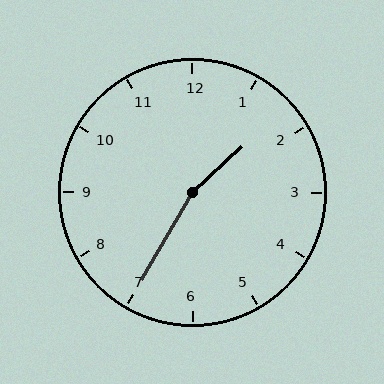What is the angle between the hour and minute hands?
Approximately 162 degrees.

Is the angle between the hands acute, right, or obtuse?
It is obtuse.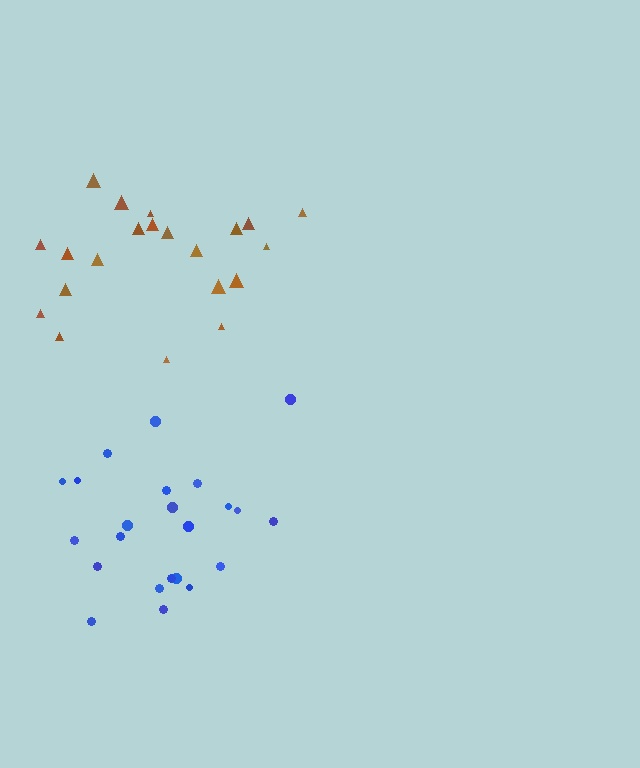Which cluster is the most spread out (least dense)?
Brown.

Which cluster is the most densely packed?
Blue.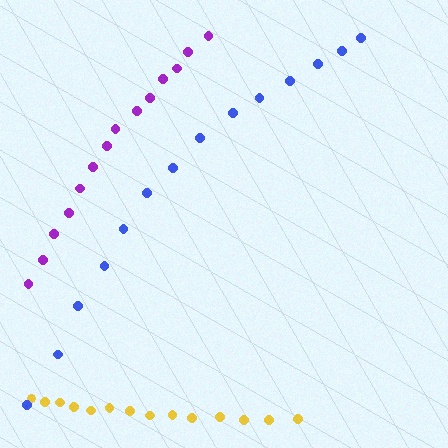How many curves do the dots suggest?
There are 3 distinct paths.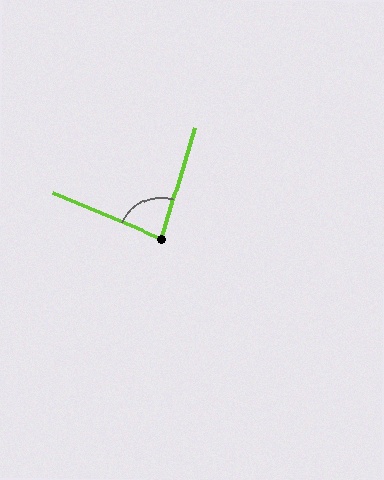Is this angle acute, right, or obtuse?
It is acute.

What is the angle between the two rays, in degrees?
Approximately 83 degrees.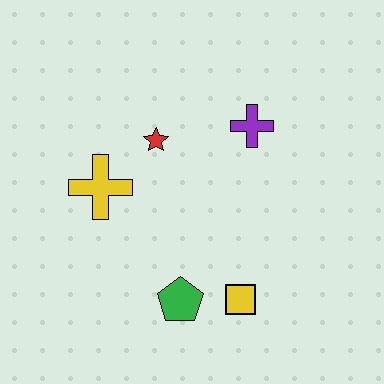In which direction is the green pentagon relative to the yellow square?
The green pentagon is to the left of the yellow square.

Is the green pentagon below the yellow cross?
Yes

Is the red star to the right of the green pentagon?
No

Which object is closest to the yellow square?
The green pentagon is closest to the yellow square.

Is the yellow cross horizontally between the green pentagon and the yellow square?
No